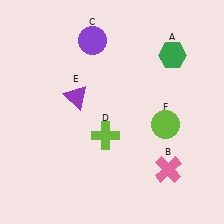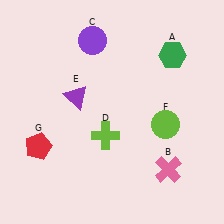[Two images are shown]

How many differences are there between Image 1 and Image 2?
There is 1 difference between the two images.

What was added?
A red pentagon (G) was added in Image 2.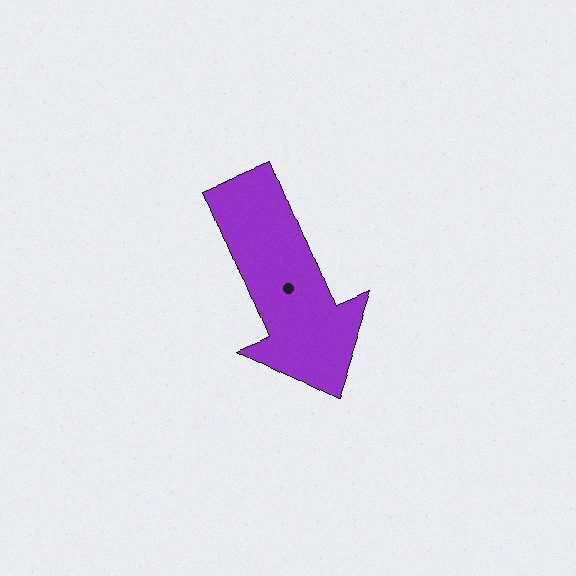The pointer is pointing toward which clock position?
Roughly 5 o'clock.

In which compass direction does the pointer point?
South.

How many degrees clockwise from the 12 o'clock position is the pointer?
Approximately 158 degrees.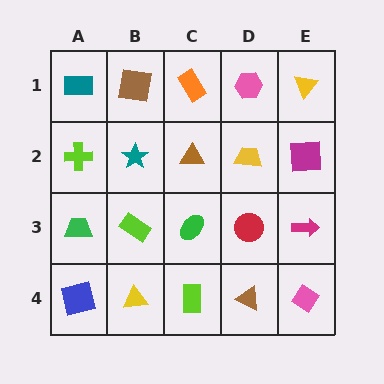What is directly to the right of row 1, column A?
A brown square.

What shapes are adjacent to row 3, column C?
A brown triangle (row 2, column C), a lime rectangle (row 4, column C), a lime rectangle (row 3, column B), a red circle (row 3, column D).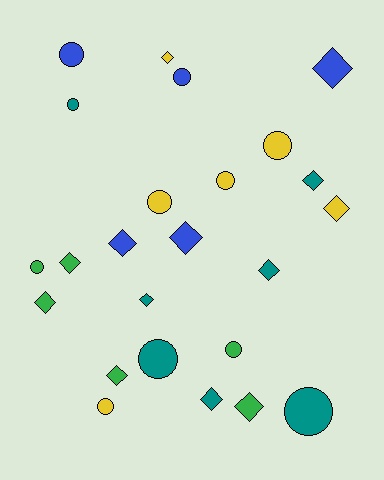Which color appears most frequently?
Teal, with 7 objects.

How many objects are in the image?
There are 24 objects.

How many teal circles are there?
There are 3 teal circles.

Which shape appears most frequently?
Diamond, with 13 objects.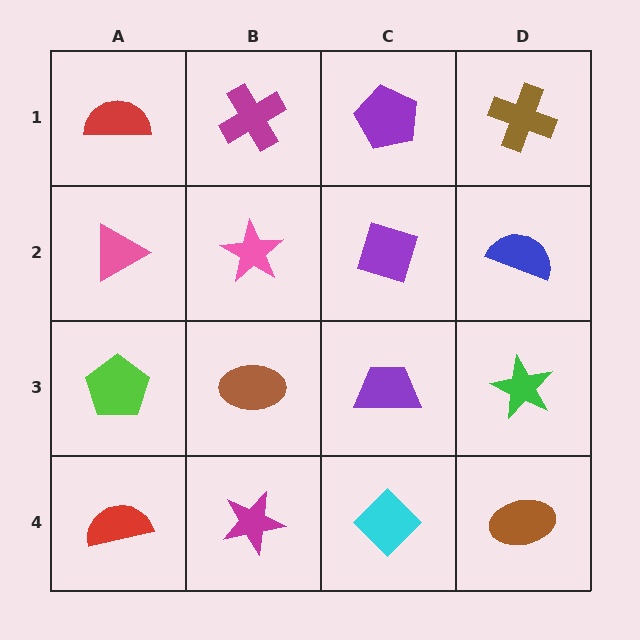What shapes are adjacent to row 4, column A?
A lime pentagon (row 3, column A), a magenta star (row 4, column B).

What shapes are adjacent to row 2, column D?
A brown cross (row 1, column D), a green star (row 3, column D), a purple diamond (row 2, column C).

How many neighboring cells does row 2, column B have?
4.